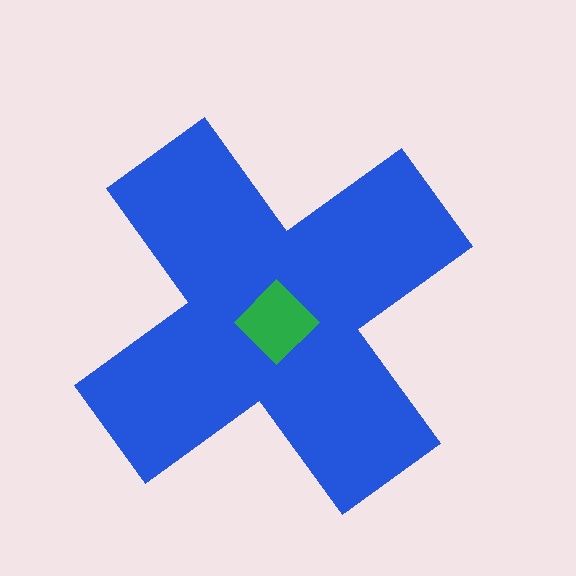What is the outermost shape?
The blue cross.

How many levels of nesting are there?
2.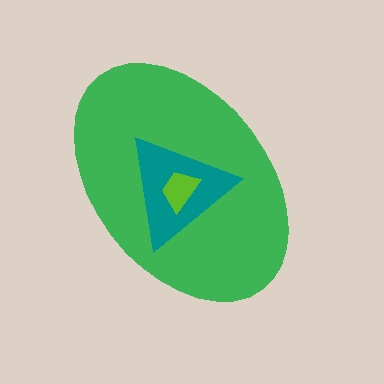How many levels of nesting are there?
3.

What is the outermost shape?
The green ellipse.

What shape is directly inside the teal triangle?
The lime trapezoid.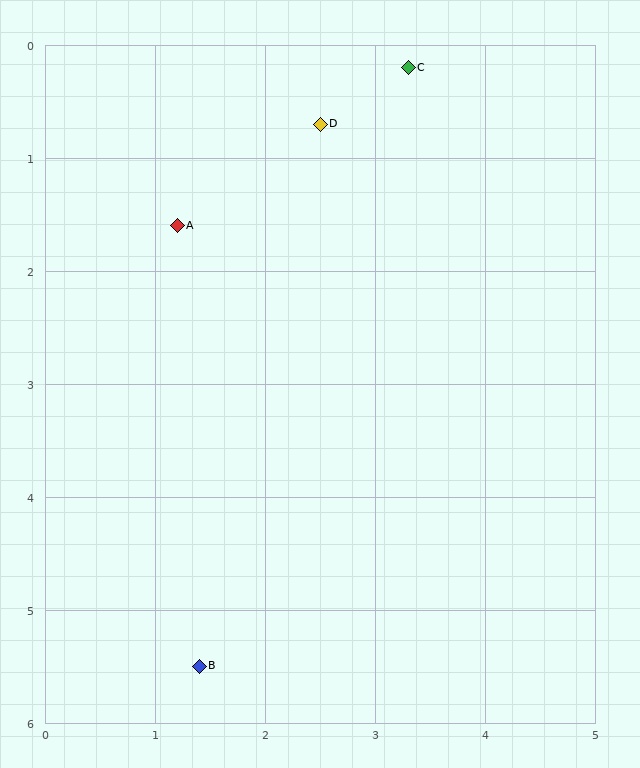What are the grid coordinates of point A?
Point A is at approximately (1.2, 1.6).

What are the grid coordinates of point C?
Point C is at approximately (3.3, 0.2).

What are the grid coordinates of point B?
Point B is at approximately (1.4, 5.5).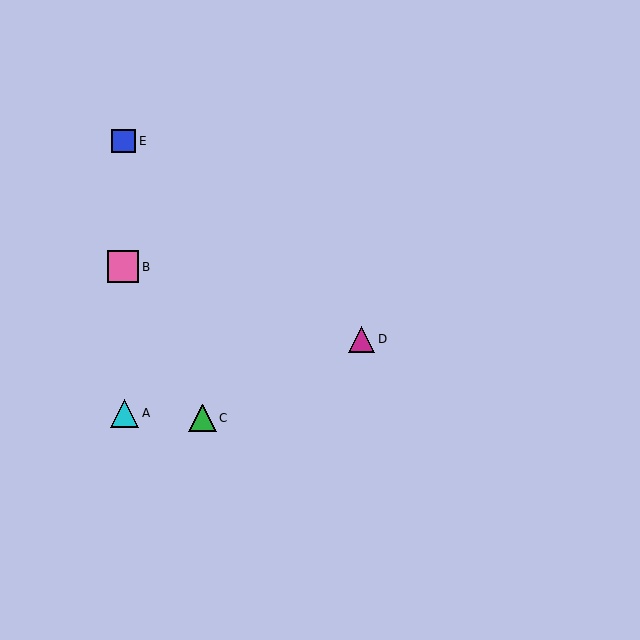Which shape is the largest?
The pink square (labeled B) is the largest.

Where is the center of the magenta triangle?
The center of the magenta triangle is at (362, 339).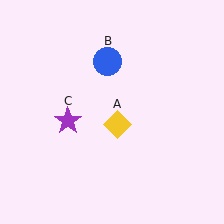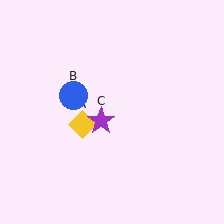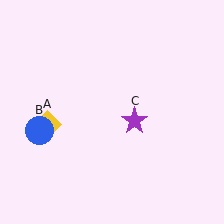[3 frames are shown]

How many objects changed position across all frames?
3 objects changed position: yellow diamond (object A), blue circle (object B), purple star (object C).